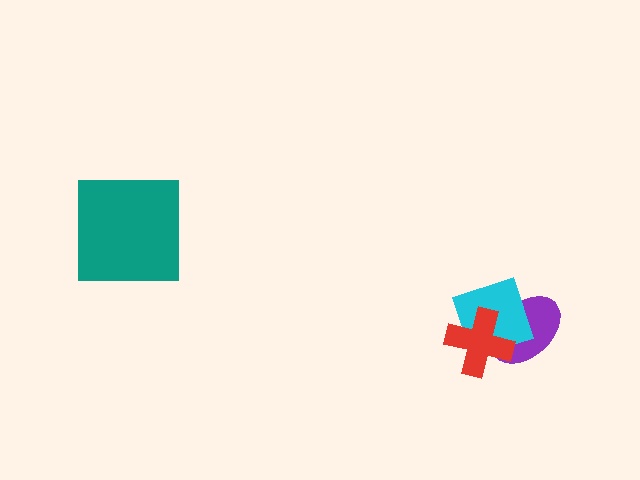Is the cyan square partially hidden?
Yes, it is partially covered by another shape.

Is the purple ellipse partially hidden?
Yes, it is partially covered by another shape.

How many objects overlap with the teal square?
0 objects overlap with the teal square.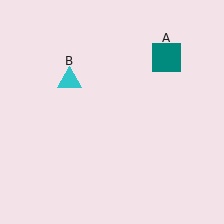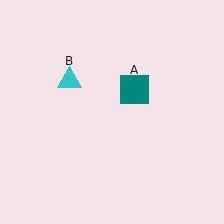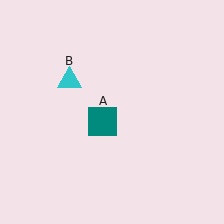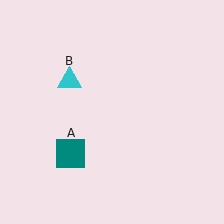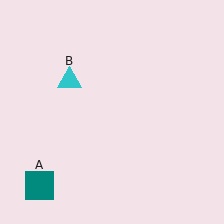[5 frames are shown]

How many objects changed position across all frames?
1 object changed position: teal square (object A).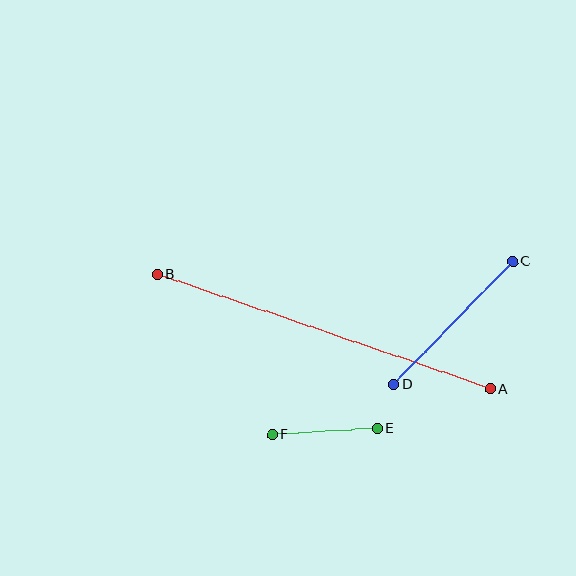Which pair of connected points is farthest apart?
Points A and B are farthest apart.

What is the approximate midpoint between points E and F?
The midpoint is at approximately (325, 431) pixels.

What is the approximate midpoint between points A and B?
The midpoint is at approximately (324, 332) pixels.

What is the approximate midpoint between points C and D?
The midpoint is at approximately (453, 323) pixels.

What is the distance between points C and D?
The distance is approximately 171 pixels.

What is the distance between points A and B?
The distance is approximately 353 pixels.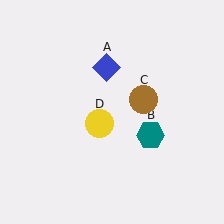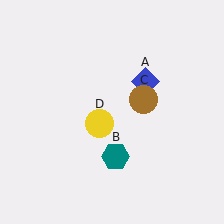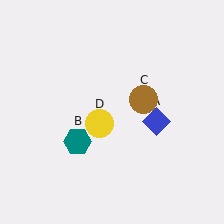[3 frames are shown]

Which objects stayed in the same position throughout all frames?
Brown circle (object C) and yellow circle (object D) remained stationary.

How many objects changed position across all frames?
2 objects changed position: blue diamond (object A), teal hexagon (object B).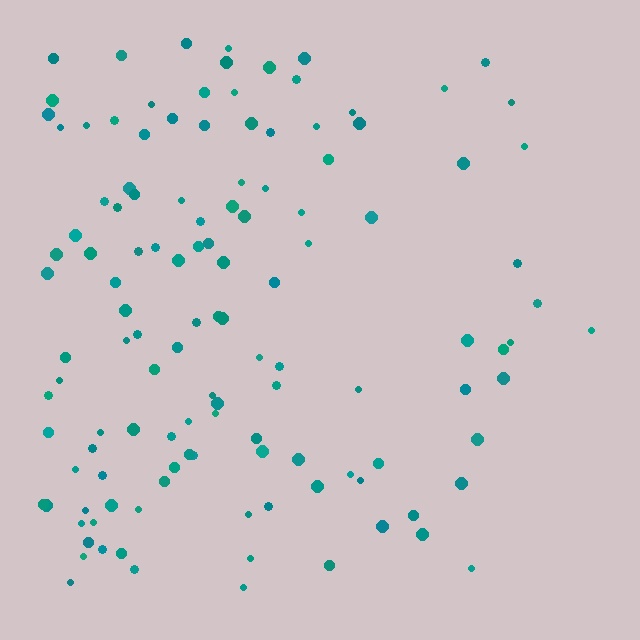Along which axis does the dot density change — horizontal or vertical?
Horizontal.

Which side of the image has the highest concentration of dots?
The left.